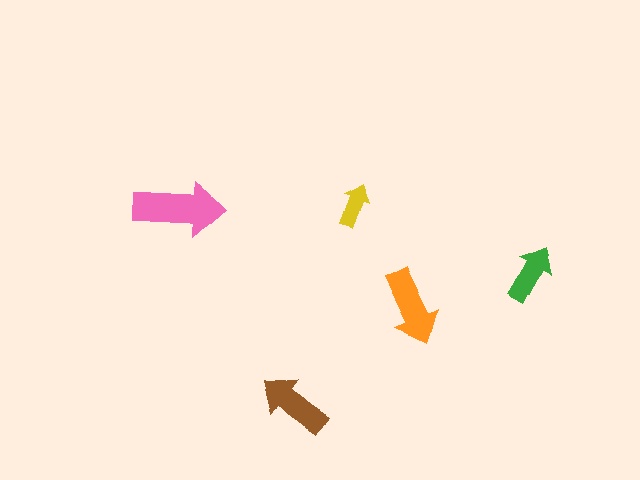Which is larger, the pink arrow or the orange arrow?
The pink one.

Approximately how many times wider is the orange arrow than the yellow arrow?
About 1.5 times wider.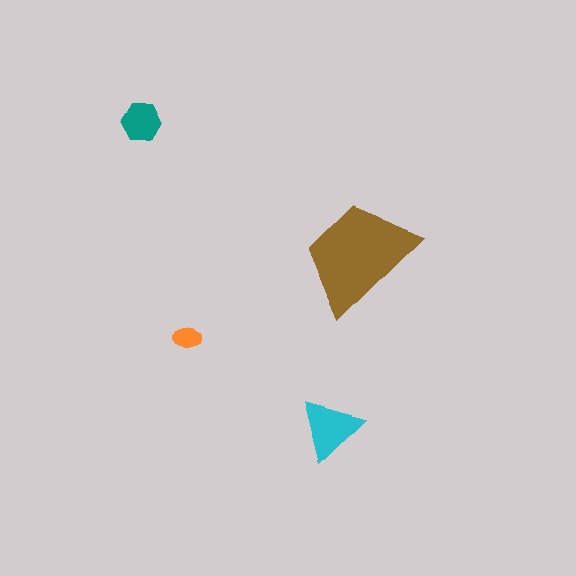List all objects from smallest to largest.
The orange ellipse, the teal hexagon, the cyan triangle, the brown trapezoid.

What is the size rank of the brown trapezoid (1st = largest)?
1st.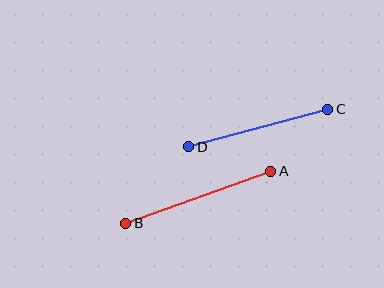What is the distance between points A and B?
The distance is approximately 154 pixels.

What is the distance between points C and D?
The distance is approximately 144 pixels.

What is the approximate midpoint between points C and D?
The midpoint is at approximately (258, 128) pixels.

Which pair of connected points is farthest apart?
Points A and B are farthest apart.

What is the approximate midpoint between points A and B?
The midpoint is at approximately (198, 197) pixels.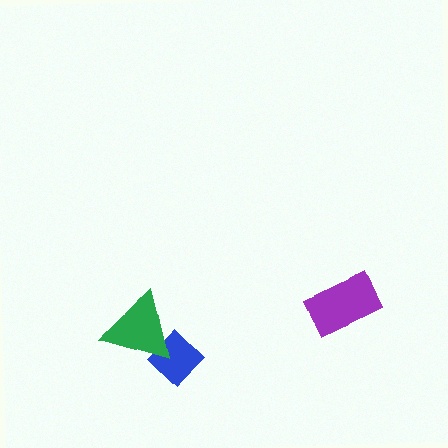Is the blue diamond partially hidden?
Yes, it is partially covered by another shape.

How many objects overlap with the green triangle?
1 object overlaps with the green triangle.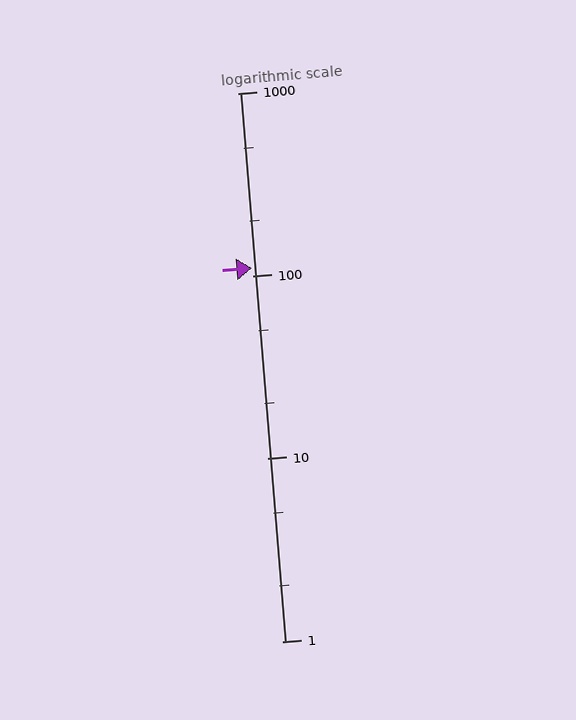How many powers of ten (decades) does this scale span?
The scale spans 3 decades, from 1 to 1000.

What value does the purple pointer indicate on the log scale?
The pointer indicates approximately 110.